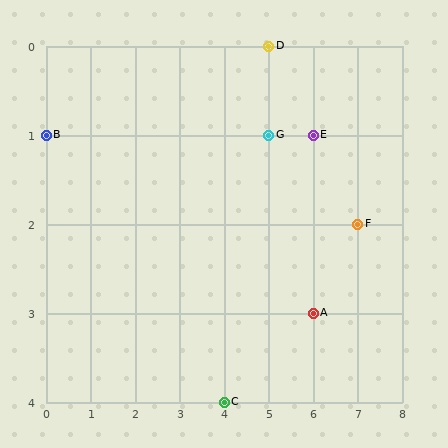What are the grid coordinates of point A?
Point A is at grid coordinates (6, 3).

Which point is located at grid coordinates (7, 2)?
Point F is at (7, 2).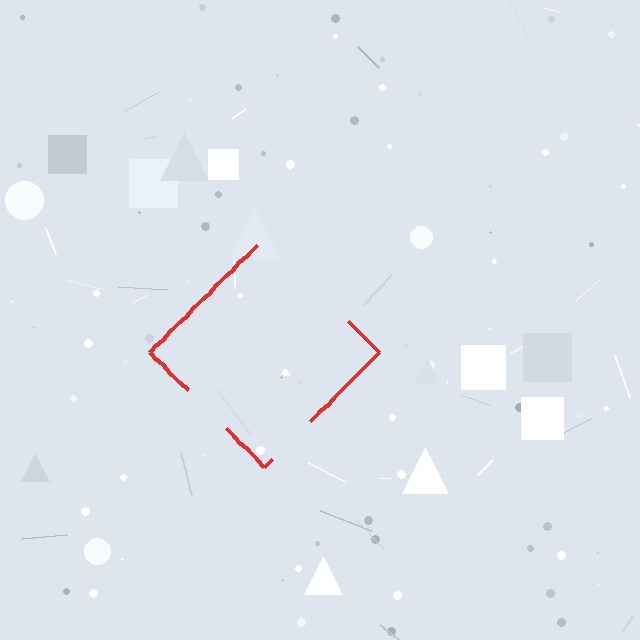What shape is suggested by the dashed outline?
The dashed outline suggests a diamond.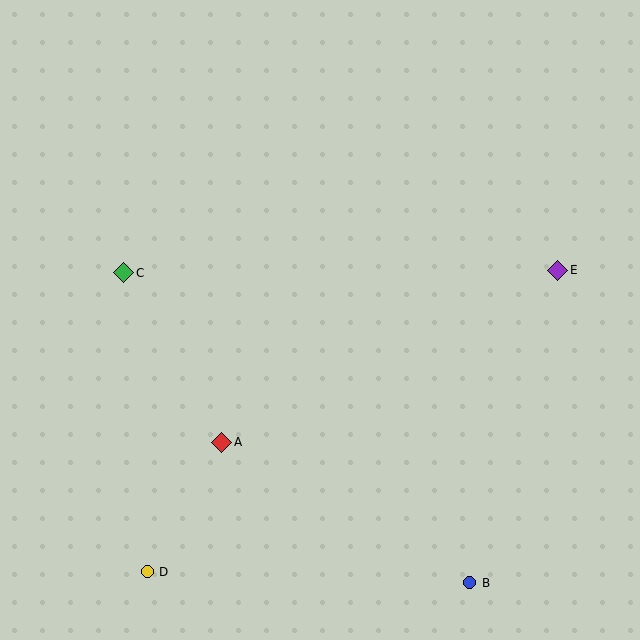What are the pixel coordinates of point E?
Point E is at (558, 271).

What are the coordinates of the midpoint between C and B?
The midpoint between C and B is at (297, 428).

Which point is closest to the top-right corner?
Point E is closest to the top-right corner.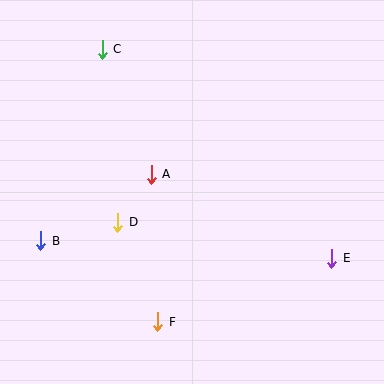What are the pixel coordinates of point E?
Point E is at (332, 258).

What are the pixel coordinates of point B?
Point B is at (41, 241).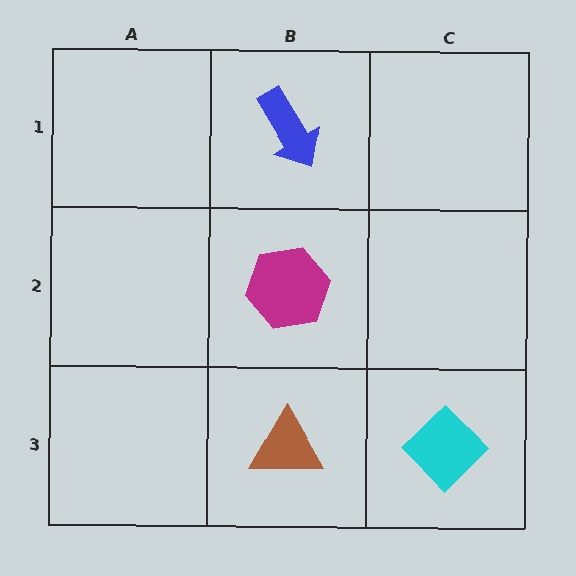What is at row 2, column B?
A magenta hexagon.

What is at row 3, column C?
A cyan diamond.